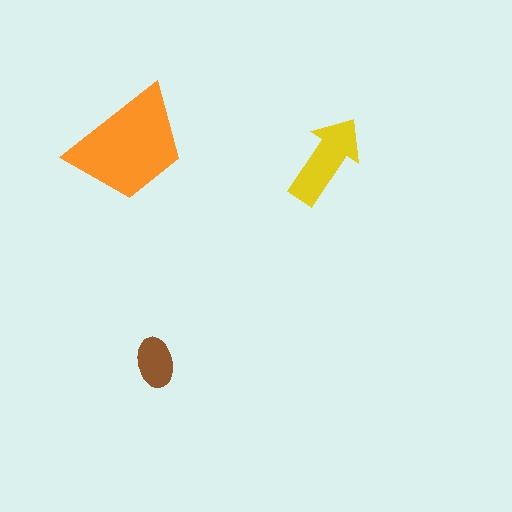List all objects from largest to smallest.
The orange trapezoid, the yellow arrow, the brown ellipse.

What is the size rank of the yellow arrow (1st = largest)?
2nd.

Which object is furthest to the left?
The orange trapezoid is leftmost.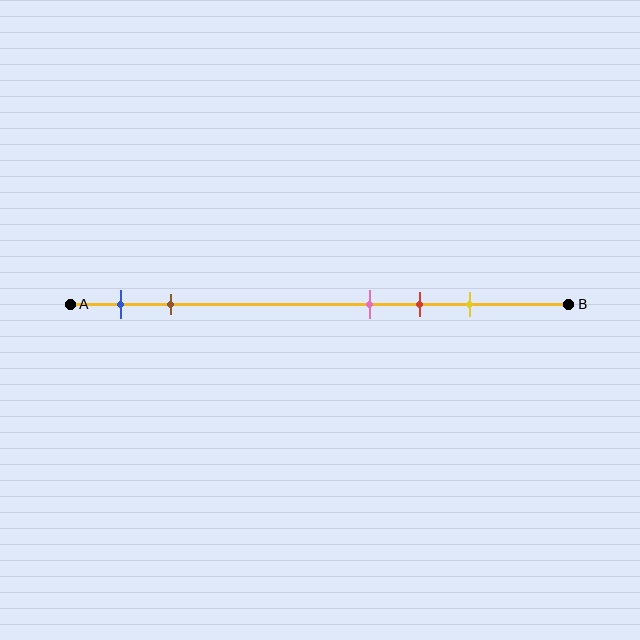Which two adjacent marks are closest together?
The pink and red marks are the closest adjacent pair.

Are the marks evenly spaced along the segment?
No, the marks are not evenly spaced.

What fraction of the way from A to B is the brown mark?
The brown mark is approximately 20% (0.2) of the way from A to B.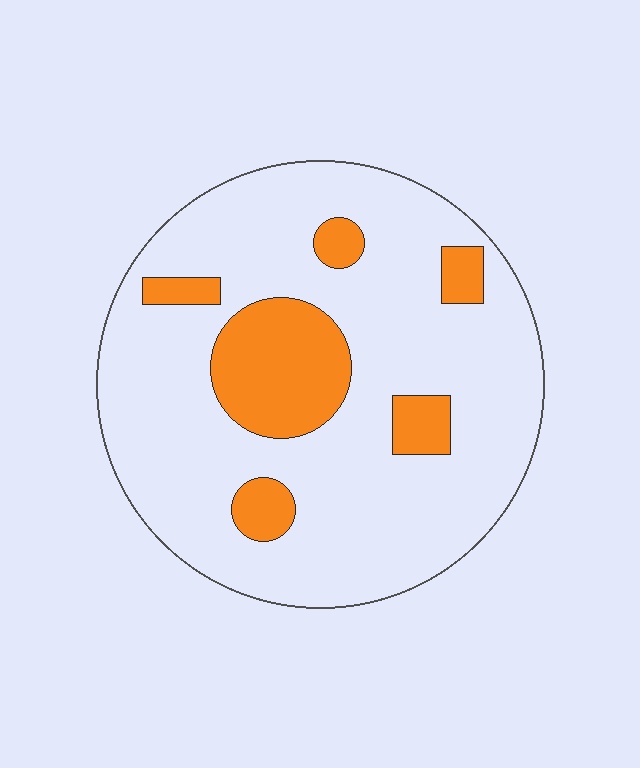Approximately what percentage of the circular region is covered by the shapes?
Approximately 20%.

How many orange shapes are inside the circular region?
6.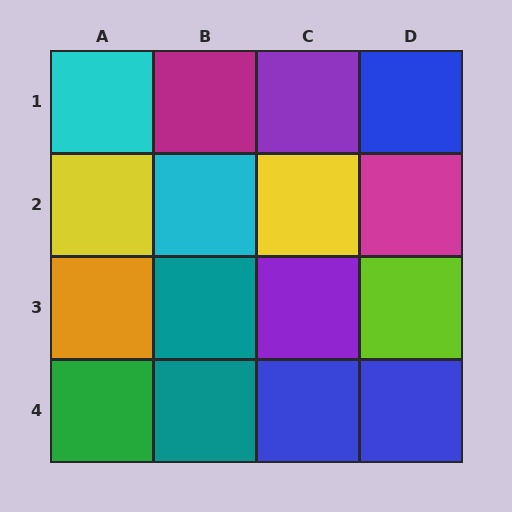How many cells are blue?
3 cells are blue.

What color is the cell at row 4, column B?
Teal.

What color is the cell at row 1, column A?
Cyan.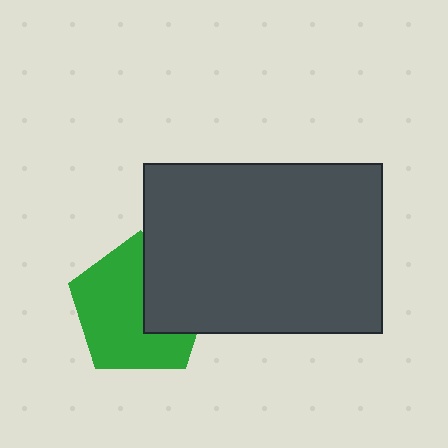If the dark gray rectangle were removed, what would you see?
You would see the complete green pentagon.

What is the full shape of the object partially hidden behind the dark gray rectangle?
The partially hidden object is a green pentagon.